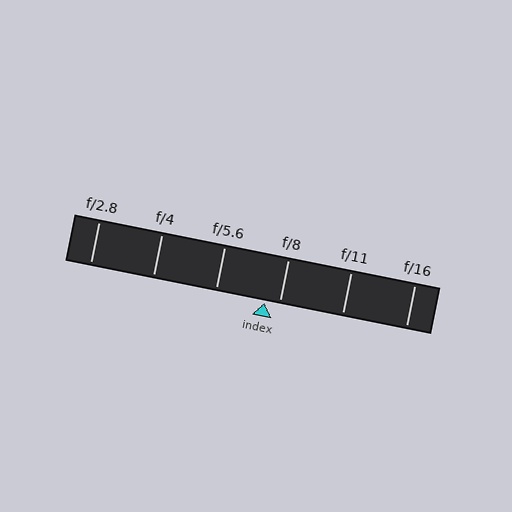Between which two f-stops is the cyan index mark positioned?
The index mark is between f/5.6 and f/8.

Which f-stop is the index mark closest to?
The index mark is closest to f/8.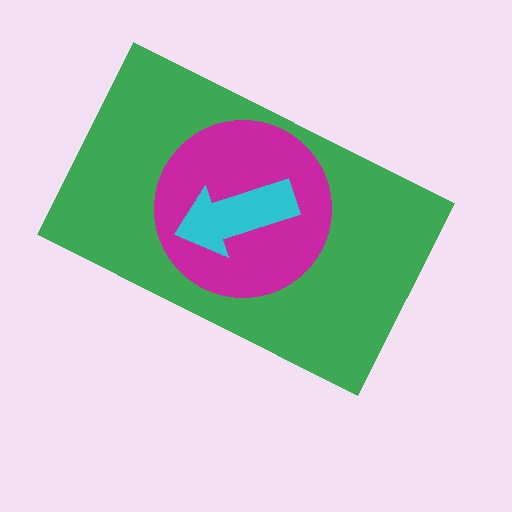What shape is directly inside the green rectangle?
The magenta circle.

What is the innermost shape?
The cyan arrow.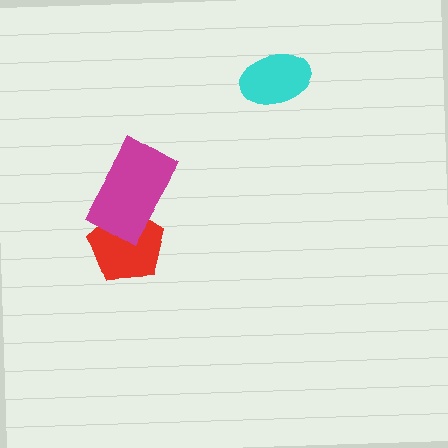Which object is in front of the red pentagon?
The magenta rectangle is in front of the red pentagon.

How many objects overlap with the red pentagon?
1 object overlaps with the red pentagon.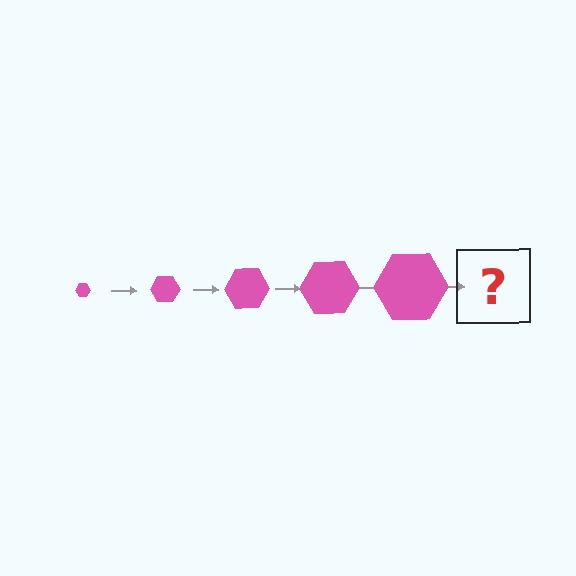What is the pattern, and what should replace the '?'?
The pattern is that the hexagon gets progressively larger each step. The '?' should be a pink hexagon, larger than the previous one.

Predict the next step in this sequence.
The next step is a pink hexagon, larger than the previous one.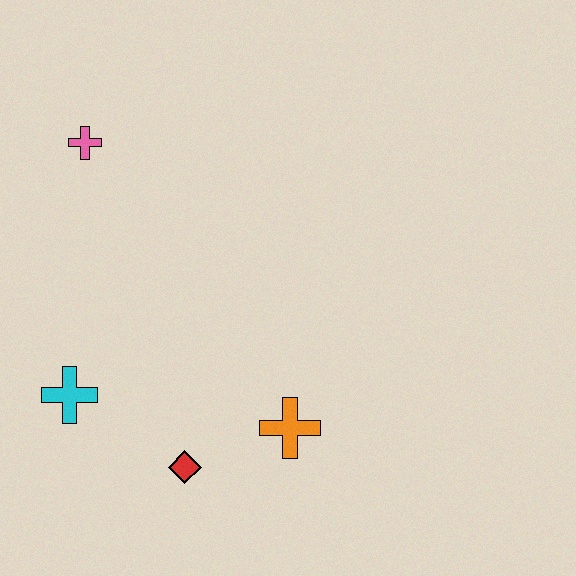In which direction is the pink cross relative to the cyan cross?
The pink cross is above the cyan cross.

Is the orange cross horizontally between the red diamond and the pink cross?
No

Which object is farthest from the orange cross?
The pink cross is farthest from the orange cross.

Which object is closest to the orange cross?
The red diamond is closest to the orange cross.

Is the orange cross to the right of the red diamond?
Yes